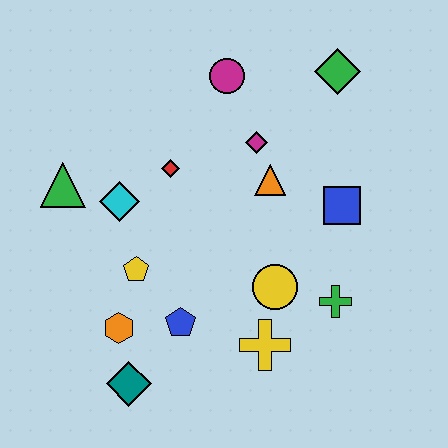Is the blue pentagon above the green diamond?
No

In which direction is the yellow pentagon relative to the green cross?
The yellow pentagon is to the left of the green cross.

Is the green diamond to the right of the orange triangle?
Yes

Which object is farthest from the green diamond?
The teal diamond is farthest from the green diamond.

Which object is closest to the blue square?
The orange triangle is closest to the blue square.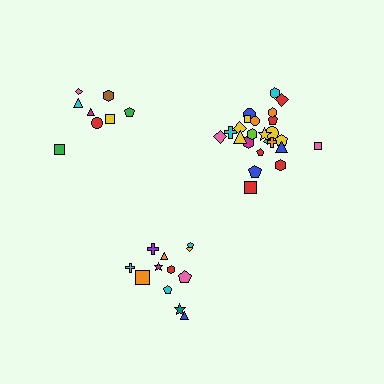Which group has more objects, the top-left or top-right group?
The top-right group.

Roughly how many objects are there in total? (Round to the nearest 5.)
Roughly 45 objects in total.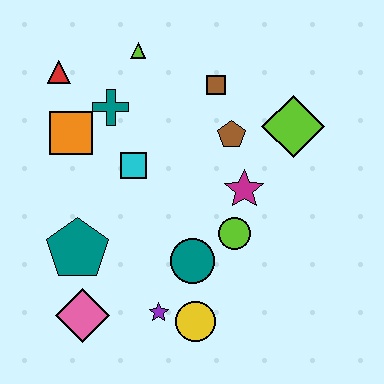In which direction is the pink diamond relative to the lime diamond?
The pink diamond is to the left of the lime diamond.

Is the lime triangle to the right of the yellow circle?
No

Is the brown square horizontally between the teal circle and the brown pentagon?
Yes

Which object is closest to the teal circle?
The lime circle is closest to the teal circle.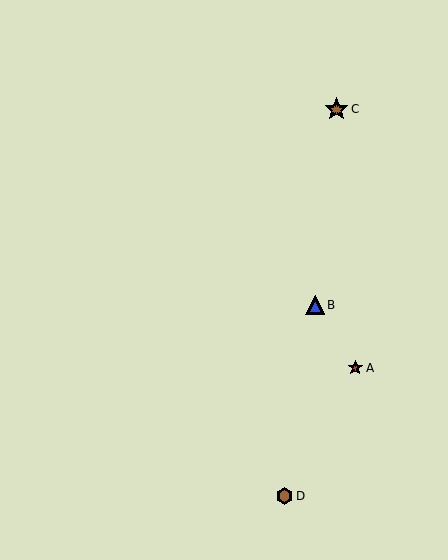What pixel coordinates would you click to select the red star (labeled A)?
Click at (355, 368) to select the red star A.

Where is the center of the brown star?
The center of the brown star is at (336, 109).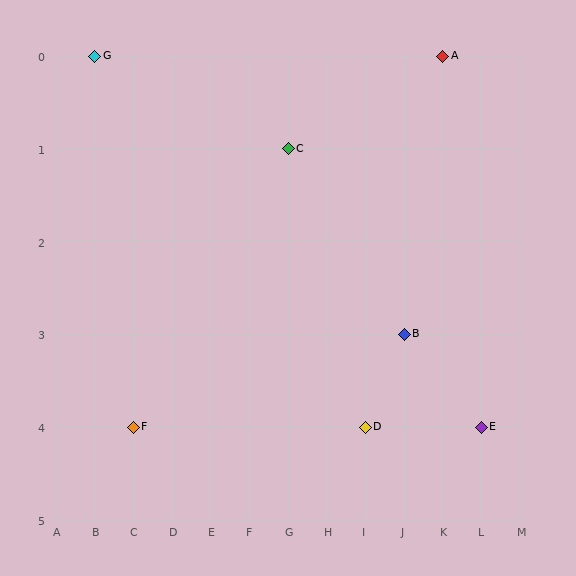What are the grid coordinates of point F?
Point F is at grid coordinates (C, 4).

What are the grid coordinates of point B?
Point B is at grid coordinates (J, 3).